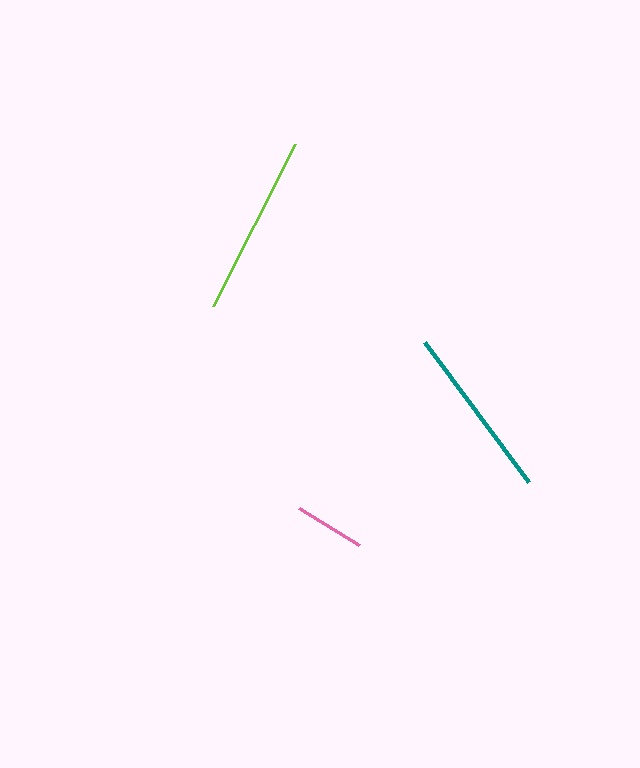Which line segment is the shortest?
The pink line is the shortest at approximately 70 pixels.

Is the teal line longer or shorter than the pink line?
The teal line is longer than the pink line.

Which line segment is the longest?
The lime line is the longest at approximately 181 pixels.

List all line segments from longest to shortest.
From longest to shortest: lime, teal, pink.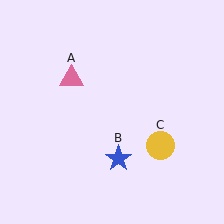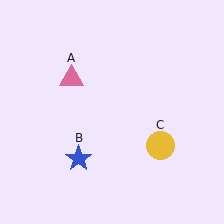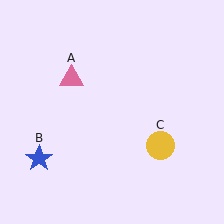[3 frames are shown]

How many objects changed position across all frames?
1 object changed position: blue star (object B).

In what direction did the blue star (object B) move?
The blue star (object B) moved left.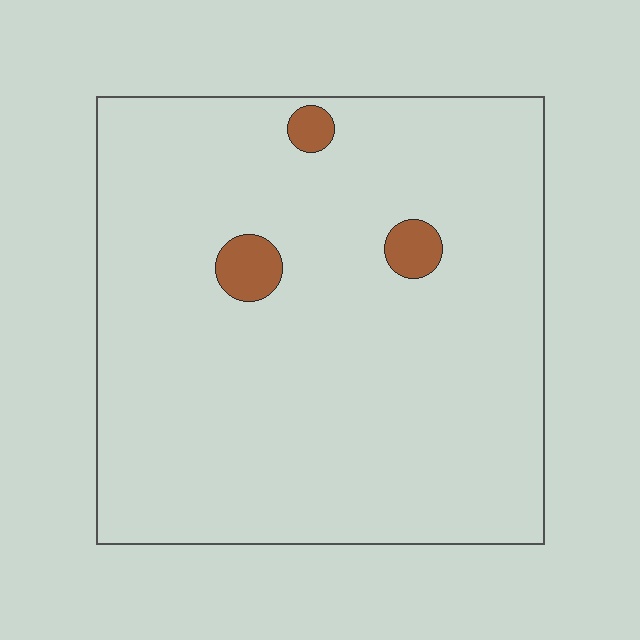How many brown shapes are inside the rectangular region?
3.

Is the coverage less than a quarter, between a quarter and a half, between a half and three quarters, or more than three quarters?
Less than a quarter.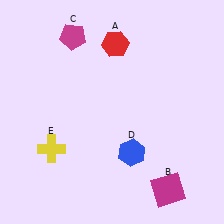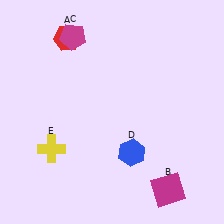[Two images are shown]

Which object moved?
The red hexagon (A) moved left.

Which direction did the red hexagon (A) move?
The red hexagon (A) moved left.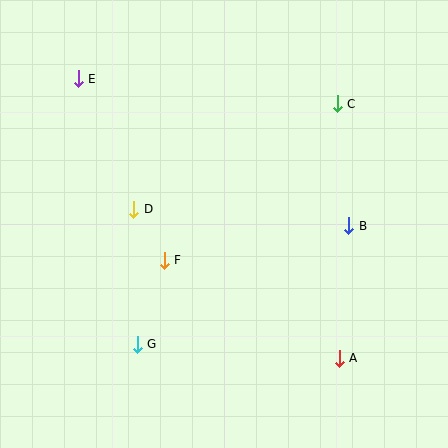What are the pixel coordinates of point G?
Point G is at (137, 344).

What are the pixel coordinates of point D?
Point D is at (134, 209).